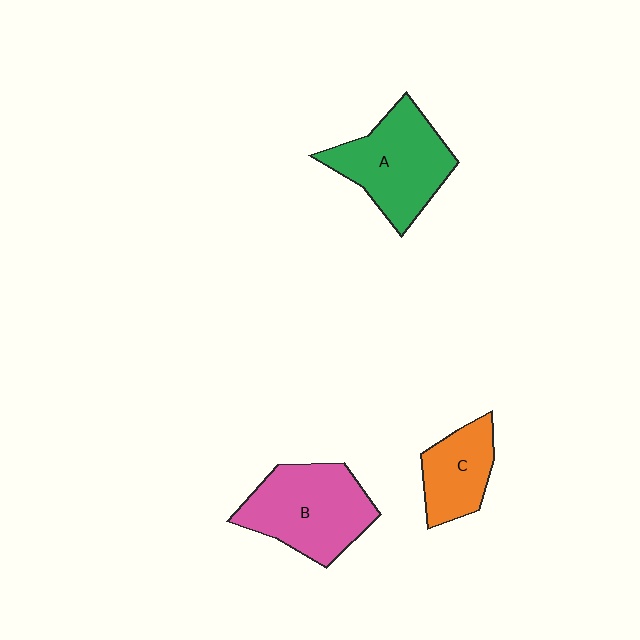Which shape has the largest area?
Shape B (pink).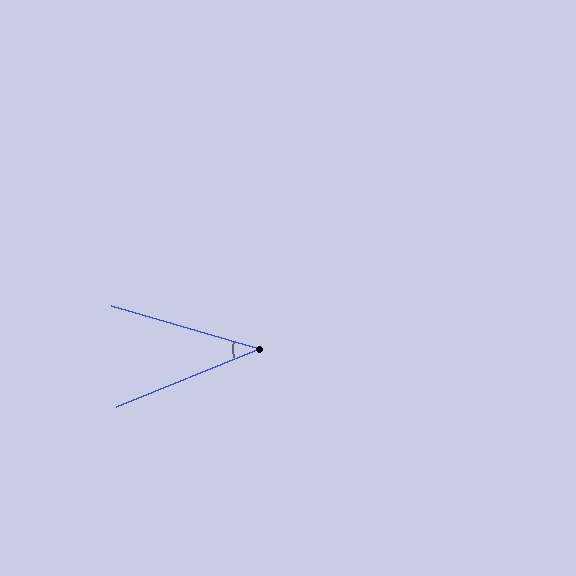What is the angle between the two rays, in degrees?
Approximately 38 degrees.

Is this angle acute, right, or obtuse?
It is acute.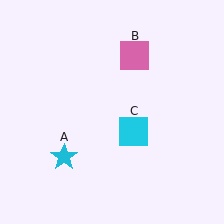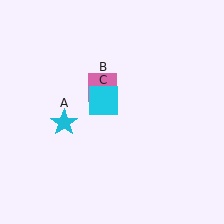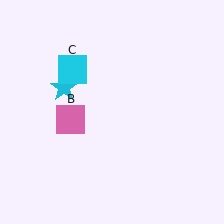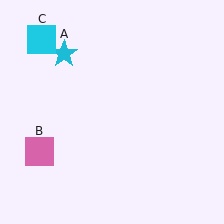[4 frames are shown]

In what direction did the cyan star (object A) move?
The cyan star (object A) moved up.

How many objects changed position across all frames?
3 objects changed position: cyan star (object A), pink square (object B), cyan square (object C).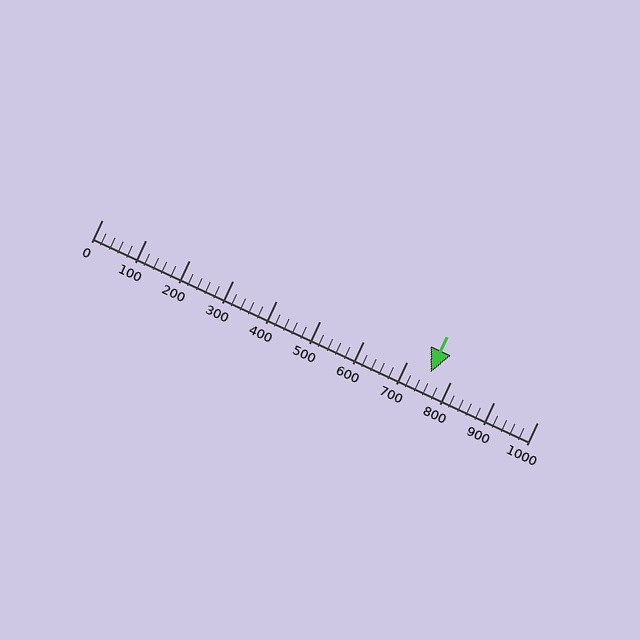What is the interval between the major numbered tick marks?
The major tick marks are spaced 100 units apart.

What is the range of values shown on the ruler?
The ruler shows values from 0 to 1000.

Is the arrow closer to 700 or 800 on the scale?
The arrow is closer to 800.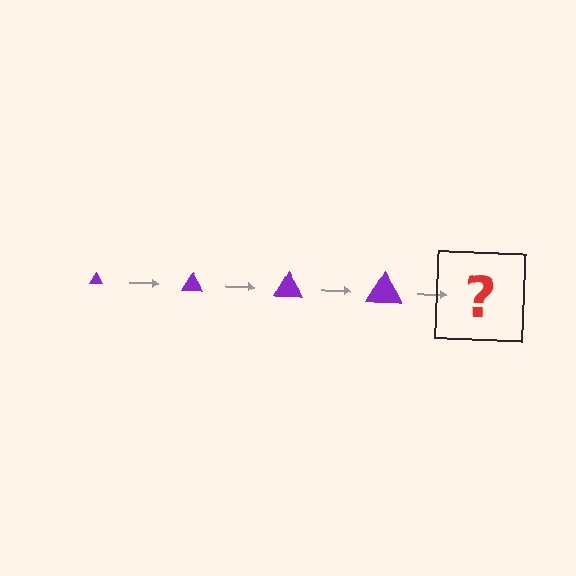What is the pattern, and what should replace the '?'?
The pattern is that the triangle gets progressively larger each step. The '?' should be a purple triangle, larger than the previous one.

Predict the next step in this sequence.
The next step is a purple triangle, larger than the previous one.